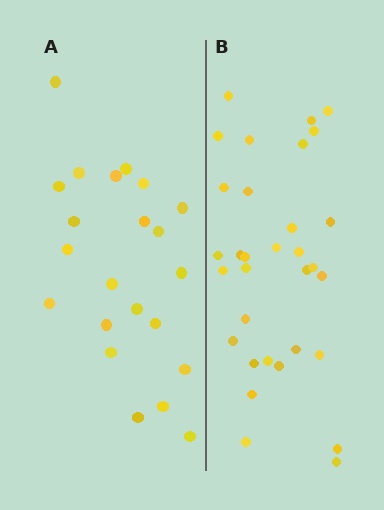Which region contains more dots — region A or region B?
Region B (the right region) has more dots.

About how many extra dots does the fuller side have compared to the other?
Region B has roughly 10 or so more dots than region A.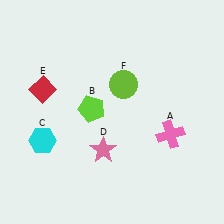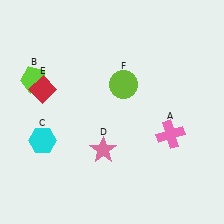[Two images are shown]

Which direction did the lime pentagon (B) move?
The lime pentagon (B) moved left.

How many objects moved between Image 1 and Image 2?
1 object moved between the two images.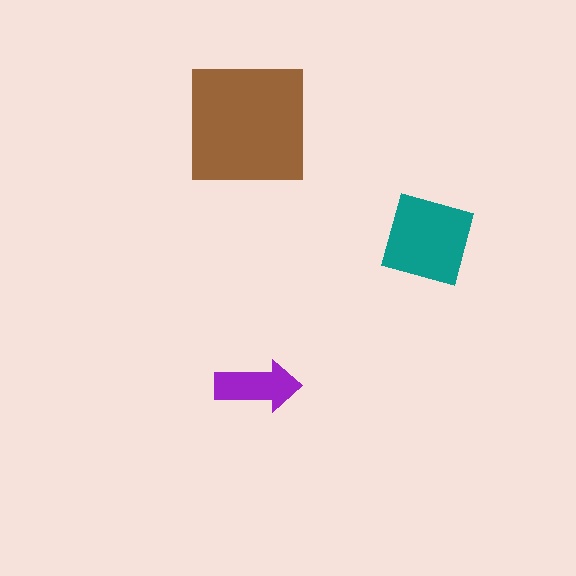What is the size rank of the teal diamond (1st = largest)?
2nd.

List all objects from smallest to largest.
The purple arrow, the teal diamond, the brown square.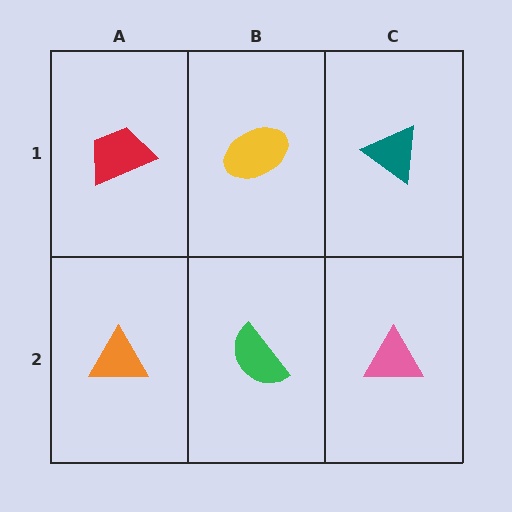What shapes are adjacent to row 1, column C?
A pink triangle (row 2, column C), a yellow ellipse (row 1, column B).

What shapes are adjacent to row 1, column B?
A green semicircle (row 2, column B), a red trapezoid (row 1, column A), a teal triangle (row 1, column C).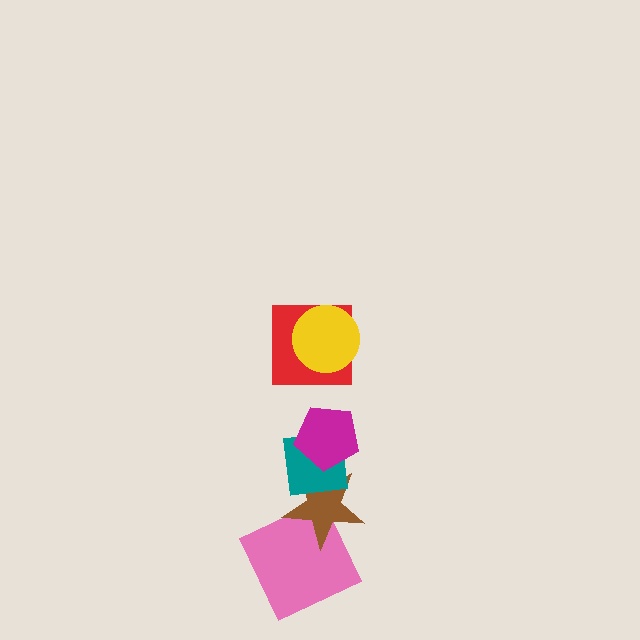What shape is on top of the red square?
The yellow circle is on top of the red square.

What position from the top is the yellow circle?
The yellow circle is 1st from the top.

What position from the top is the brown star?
The brown star is 5th from the top.